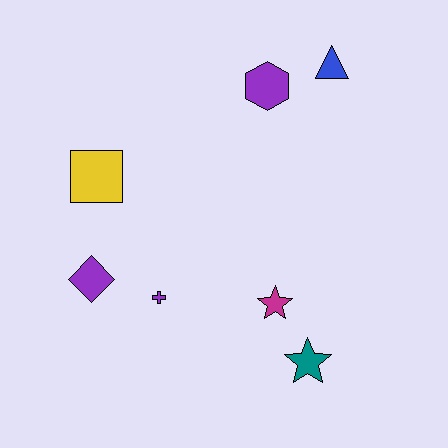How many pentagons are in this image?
There are no pentagons.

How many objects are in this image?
There are 7 objects.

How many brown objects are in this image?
There are no brown objects.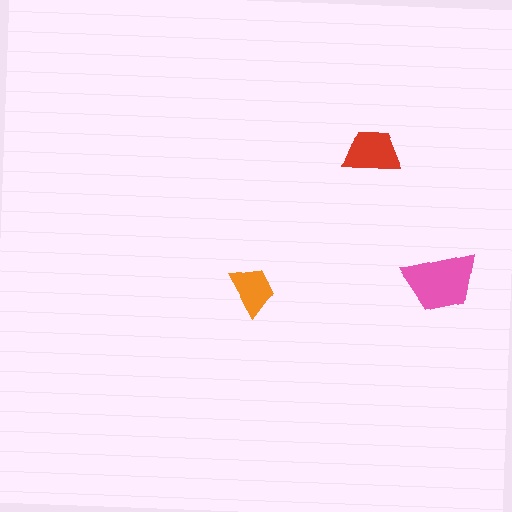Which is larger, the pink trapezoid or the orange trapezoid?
The pink one.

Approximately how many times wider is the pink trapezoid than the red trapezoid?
About 1.5 times wider.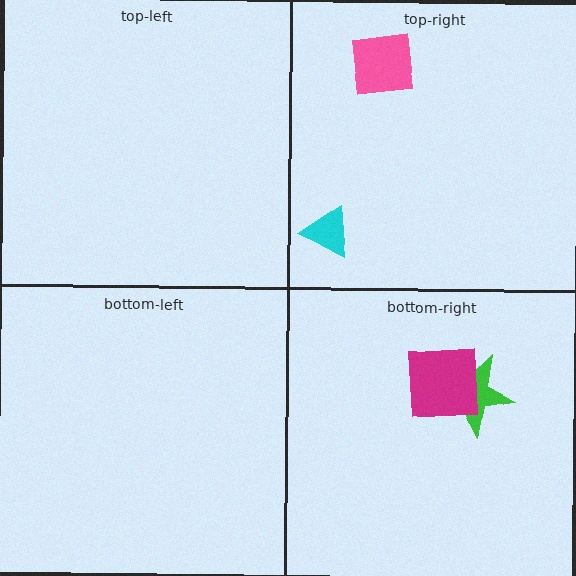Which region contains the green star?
The bottom-right region.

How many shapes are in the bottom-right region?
2.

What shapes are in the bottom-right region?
The green star, the magenta square.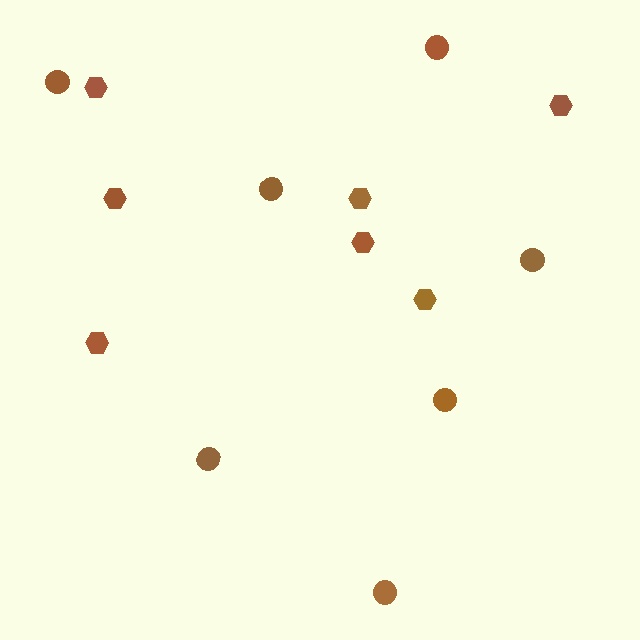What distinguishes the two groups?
There are 2 groups: one group of hexagons (7) and one group of circles (7).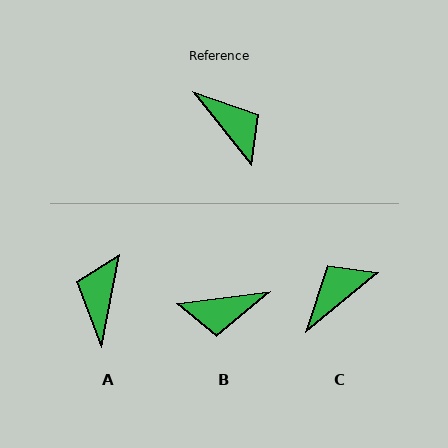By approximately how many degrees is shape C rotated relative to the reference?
Approximately 91 degrees counter-clockwise.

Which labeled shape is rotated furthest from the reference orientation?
A, about 130 degrees away.